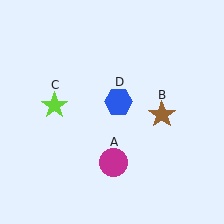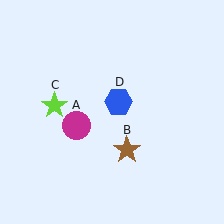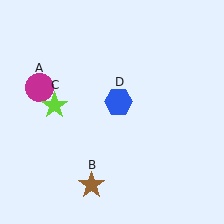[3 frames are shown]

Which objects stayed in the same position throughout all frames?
Lime star (object C) and blue hexagon (object D) remained stationary.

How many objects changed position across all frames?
2 objects changed position: magenta circle (object A), brown star (object B).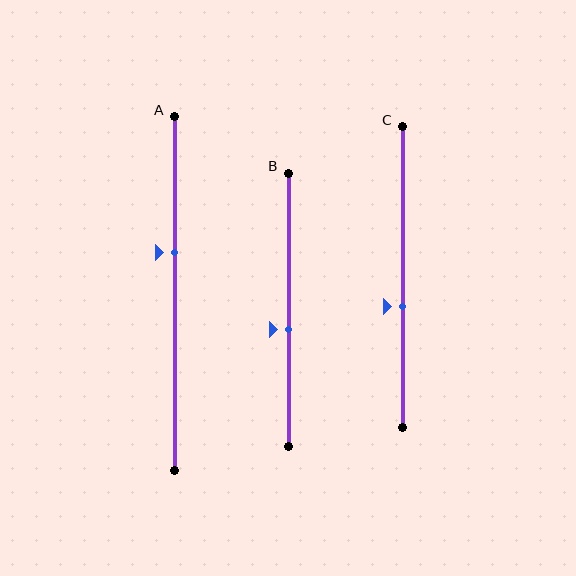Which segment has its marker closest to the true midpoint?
Segment B has its marker closest to the true midpoint.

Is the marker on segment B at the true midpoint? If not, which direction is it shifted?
No, the marker on segment B is shifted downward by about 7% of the segment length.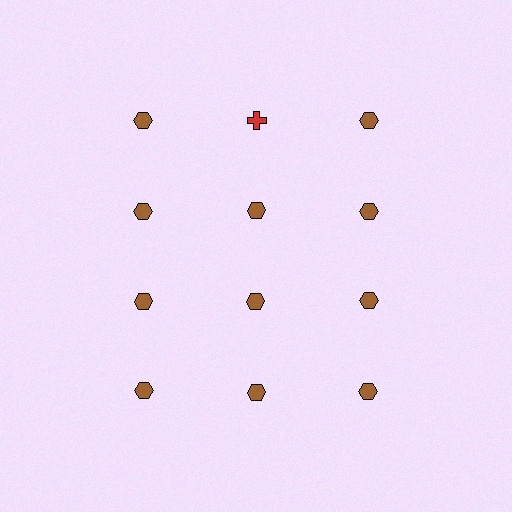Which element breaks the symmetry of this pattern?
The red cross in the top row, second from left column breaks the symmetry. All other shapes are brown hexagons.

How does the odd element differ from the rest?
It differs in both color (red instead of brown) and shape (cross instead of hexagon).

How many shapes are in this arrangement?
There are 12 shapes arranged in a grid pattern.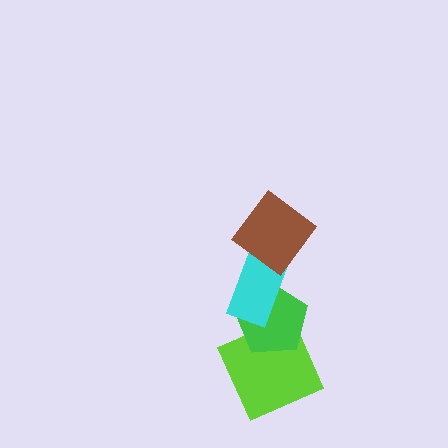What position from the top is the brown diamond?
The brown diamond is 1st from the top.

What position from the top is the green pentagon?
The green pentagon is 3rd from the top.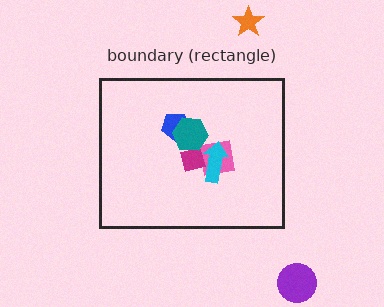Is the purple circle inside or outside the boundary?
Outside.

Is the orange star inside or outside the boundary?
Outside.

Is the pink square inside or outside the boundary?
Inside.